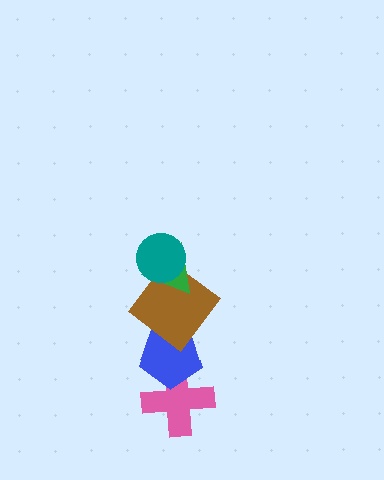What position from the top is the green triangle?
The green triangle is 2nd from the top.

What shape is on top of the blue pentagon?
The brown diamond is on top of the blue pentagon.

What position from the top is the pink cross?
The pink cross is 5th from the top.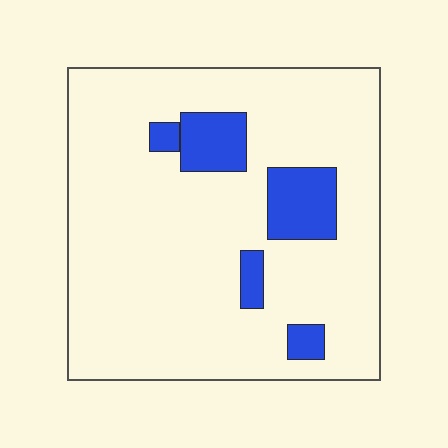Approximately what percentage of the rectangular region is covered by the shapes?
Approximately 15%.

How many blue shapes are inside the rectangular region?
5.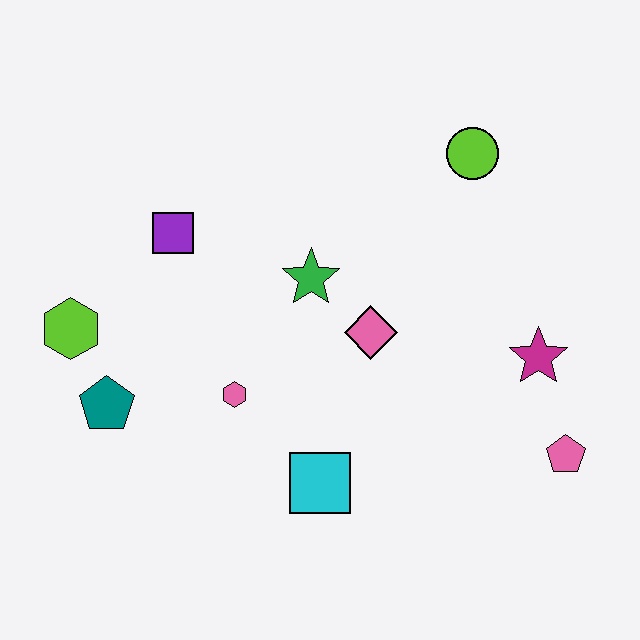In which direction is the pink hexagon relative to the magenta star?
The pink hexagon is to the left of the magenta star.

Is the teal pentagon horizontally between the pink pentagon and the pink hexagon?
No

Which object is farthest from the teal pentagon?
The pink pentagon is farthest from the teal pentagon.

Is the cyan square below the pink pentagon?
Yes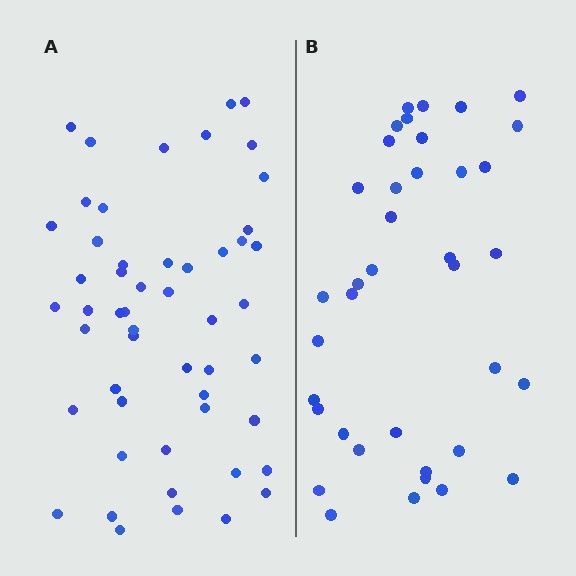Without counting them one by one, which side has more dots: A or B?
Region A (the left region) has more dots.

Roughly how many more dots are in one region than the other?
Region A has approximately 15 more dots than region B.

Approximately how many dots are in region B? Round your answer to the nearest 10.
About 40 dots. (The exact count is 38, which rounds to 40.)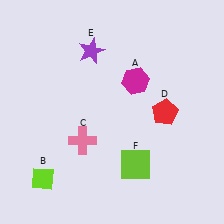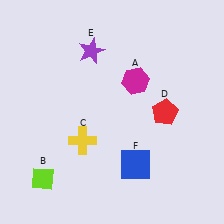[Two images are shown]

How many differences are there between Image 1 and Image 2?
There are 2 differences between the two images.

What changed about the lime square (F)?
In Image 1, F is lime. In Image 2, it changed to blue.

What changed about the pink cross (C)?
In Image 1, C is pink. In Image 2, it changed to yellow.